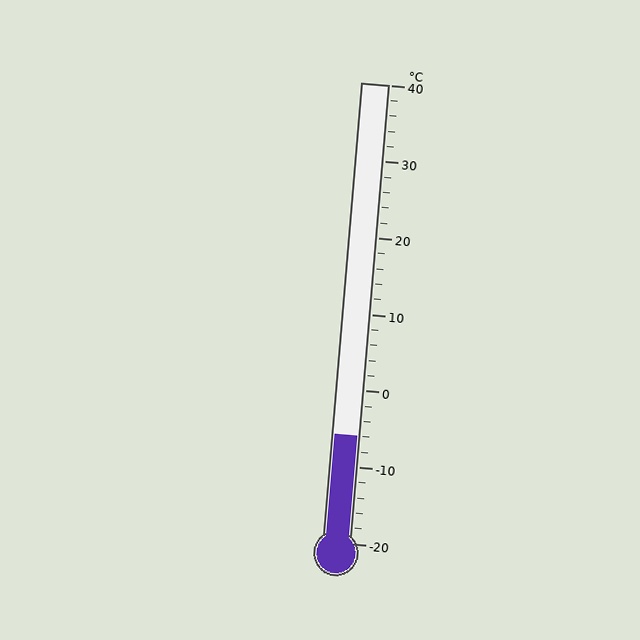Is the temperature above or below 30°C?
The temperature is below 30°C.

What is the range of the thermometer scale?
The thermometer scale ranges from -20°C to 40°C.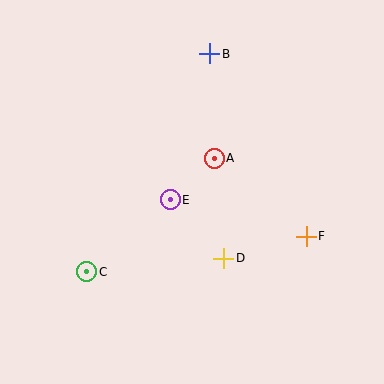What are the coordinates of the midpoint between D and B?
The midpoint between D and B is at (217, 156).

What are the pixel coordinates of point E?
Point E is at (170, 200).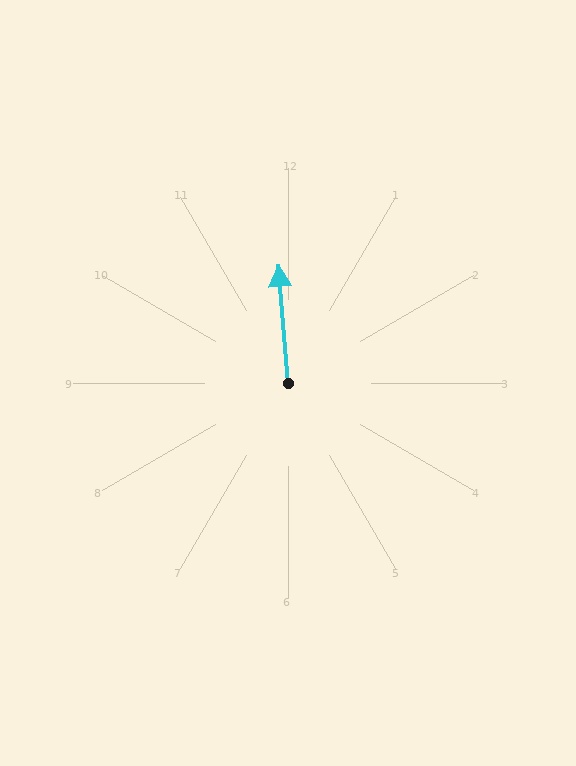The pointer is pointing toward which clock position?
Roughly 12 o'clock.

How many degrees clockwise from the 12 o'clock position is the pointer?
Approximately 355 degrees.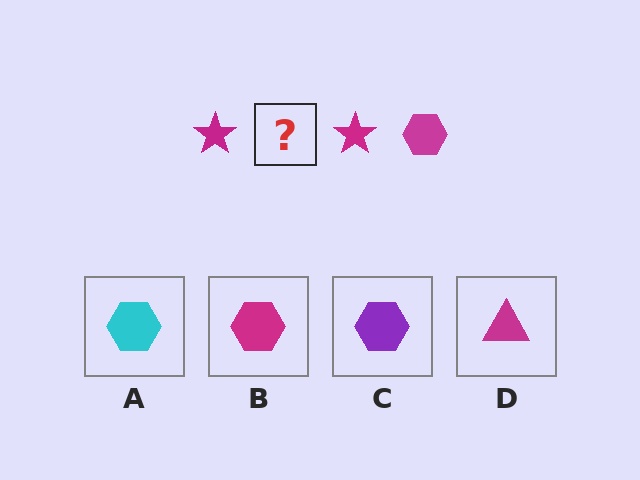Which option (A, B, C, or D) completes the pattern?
B.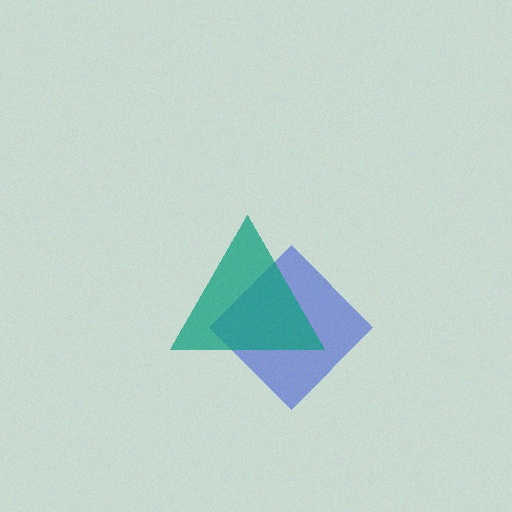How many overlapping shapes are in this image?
There are 2 overlapping shapes in the image.